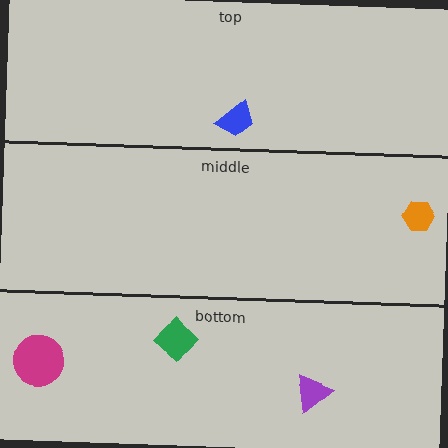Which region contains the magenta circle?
The bottom region.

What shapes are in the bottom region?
The green diamond, the magenta circle, the purple triangle.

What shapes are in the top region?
The blue trapezoid.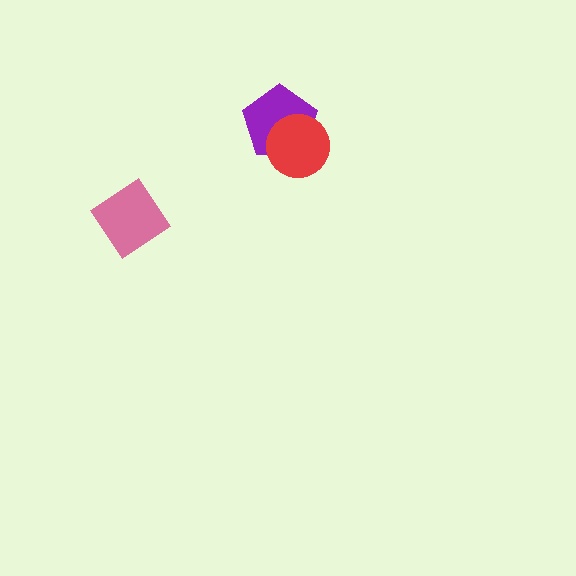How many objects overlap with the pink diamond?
0 objects overlap with the pink diamond.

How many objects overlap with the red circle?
1 object overlaps with the red circle.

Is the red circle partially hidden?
No, no other shape covers it.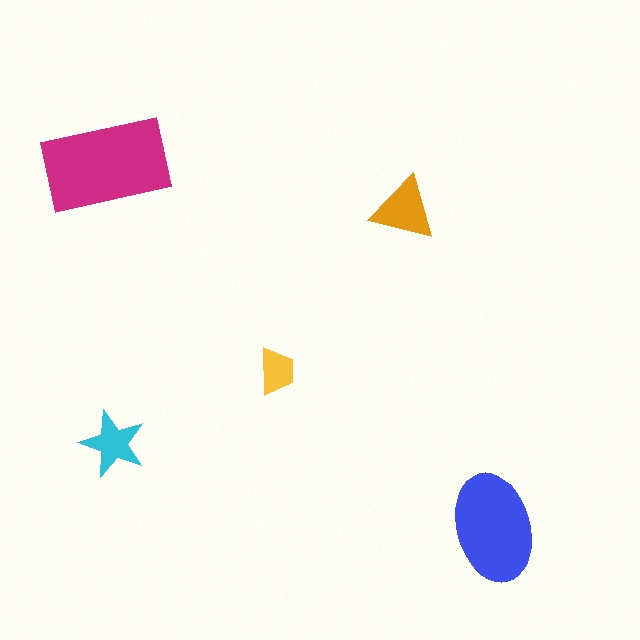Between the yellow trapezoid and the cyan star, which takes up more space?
The cyan star.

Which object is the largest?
The magenta rectangle.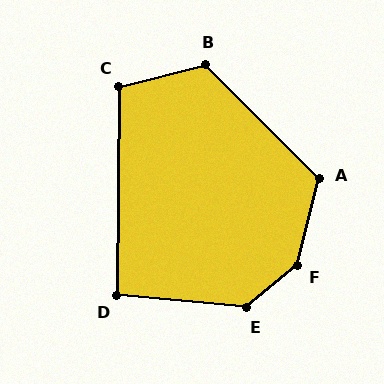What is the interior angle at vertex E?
Approximately 134 degrees (obtuse).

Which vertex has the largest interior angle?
F, at approximately 144 degrees.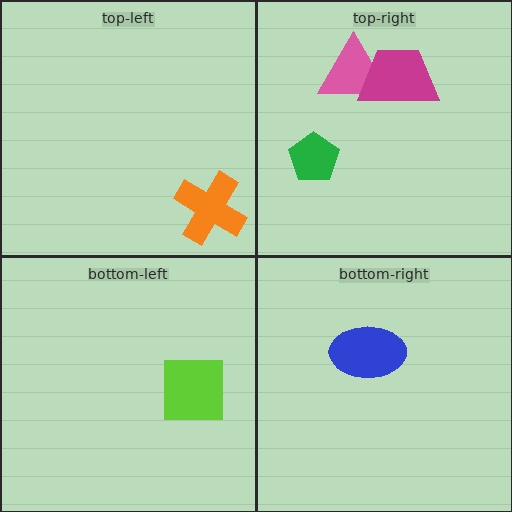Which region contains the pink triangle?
The top-right region.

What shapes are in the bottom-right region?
The blue ellipse.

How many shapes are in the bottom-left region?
1.